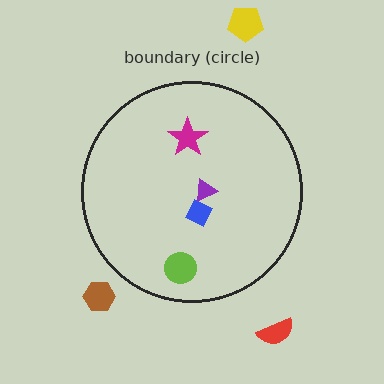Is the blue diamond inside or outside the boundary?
Inside.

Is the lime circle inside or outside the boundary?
Inside.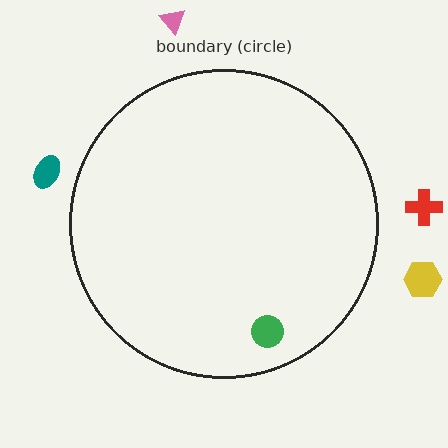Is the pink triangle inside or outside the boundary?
Outside.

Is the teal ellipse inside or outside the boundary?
Outside.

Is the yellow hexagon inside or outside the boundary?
Outside.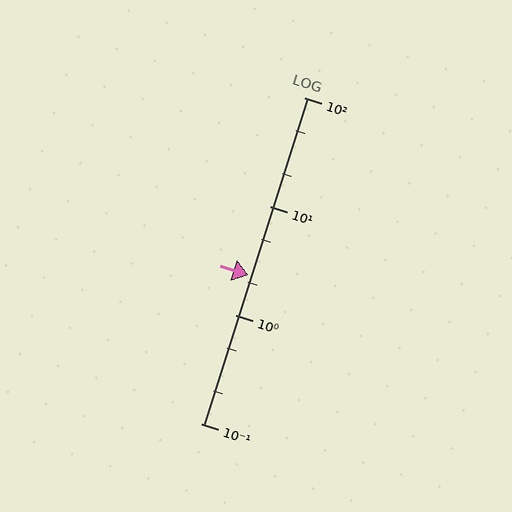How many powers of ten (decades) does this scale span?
The scale spans 3 decades, from 0.1 to 100.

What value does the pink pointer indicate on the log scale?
The pointer indicates approximately 2.3.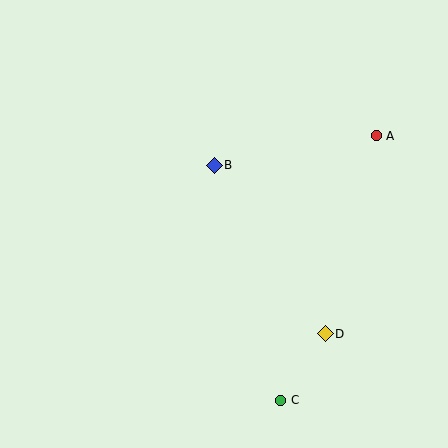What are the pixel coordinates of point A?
Point A is at (376, 136).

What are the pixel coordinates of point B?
Point B is at (214, 165).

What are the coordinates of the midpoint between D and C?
The midpoint between D and C is at (303, 367).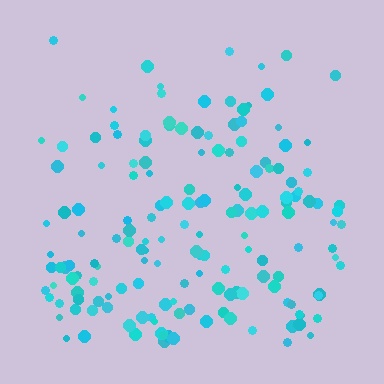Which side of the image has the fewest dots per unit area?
The top.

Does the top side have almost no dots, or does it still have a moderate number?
Still a moderate number, just noticeably fewer than the bottom.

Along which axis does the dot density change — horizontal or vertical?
Vertical.